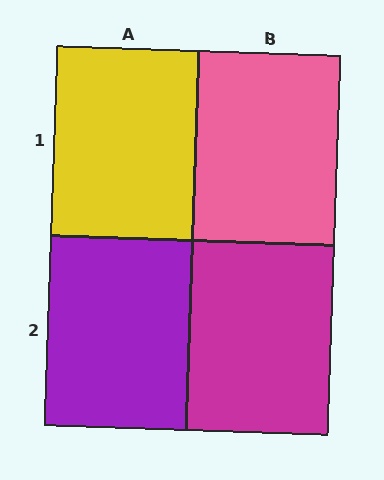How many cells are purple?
1 cell is purple.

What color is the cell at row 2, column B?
Magenta.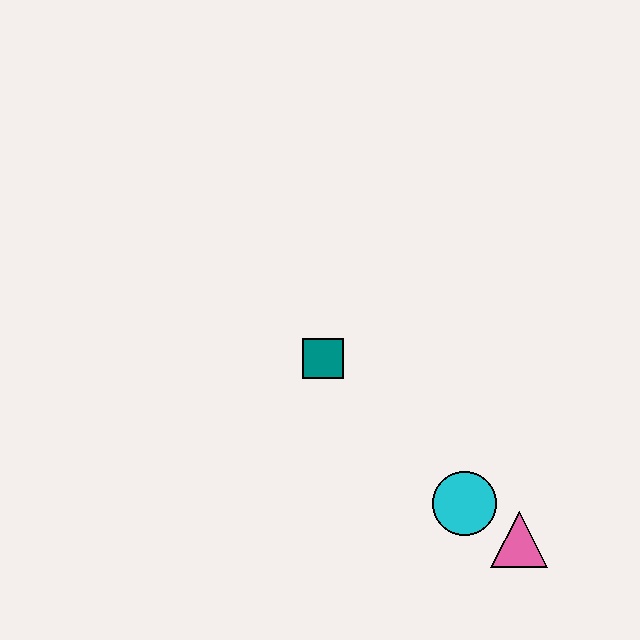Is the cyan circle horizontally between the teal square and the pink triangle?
Yes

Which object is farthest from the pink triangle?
The teal square is farthest from the pink triangle.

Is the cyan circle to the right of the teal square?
Yes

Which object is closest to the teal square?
The cyan circle is closest to the teal square.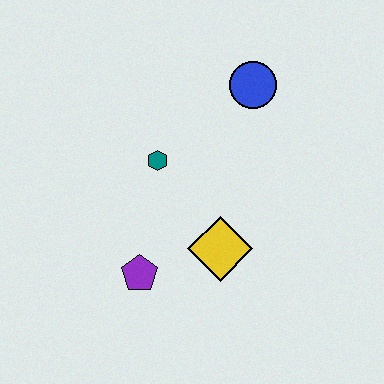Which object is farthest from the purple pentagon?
The blue circle is farthest from the purple pentagon.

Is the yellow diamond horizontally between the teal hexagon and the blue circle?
Yes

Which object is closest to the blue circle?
The teal hexagon is closest to the blue circle.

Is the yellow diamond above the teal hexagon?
No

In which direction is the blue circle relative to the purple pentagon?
The blue circle is above the purple pentagon.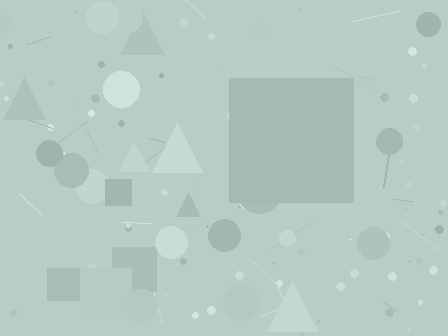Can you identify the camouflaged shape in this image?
The camouflaged shape is a square.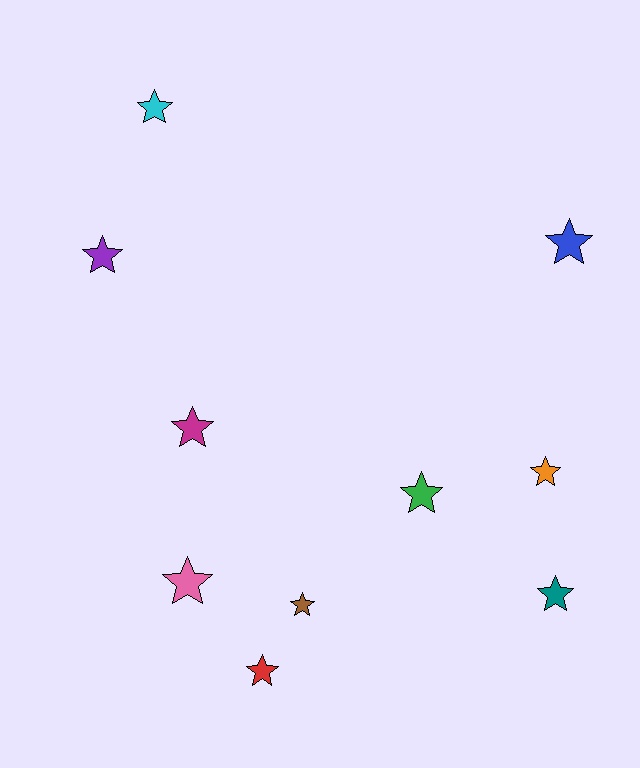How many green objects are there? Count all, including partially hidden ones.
There is 1 green object.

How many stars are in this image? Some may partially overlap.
There are 10 stars.